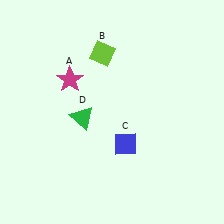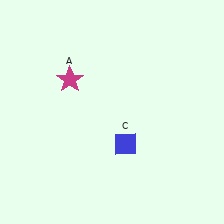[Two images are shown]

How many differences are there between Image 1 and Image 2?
There are 2 differences between the two images.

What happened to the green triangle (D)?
The green triangle (D) was removed in Image 2. It was in the bottom-left area of Image 1.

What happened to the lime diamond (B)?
The lime diamond (B) was removed in Image 2. It was in the top-left area of Image 1.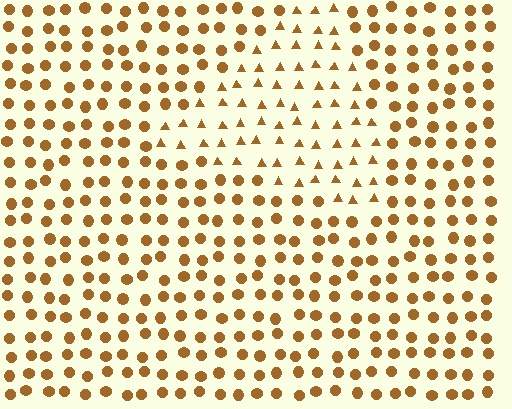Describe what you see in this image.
The image is filled with small brown elements arranged in a uniform grid. A triangle-shaped region contains triangles, while the surrounding area contains circles. The boundary is defined purely by the change in element shape.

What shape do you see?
I see a triangle.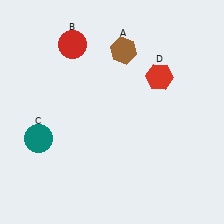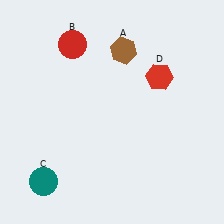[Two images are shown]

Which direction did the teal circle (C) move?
The teal circle (C) moved down.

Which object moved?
The teal circle (C) moved down.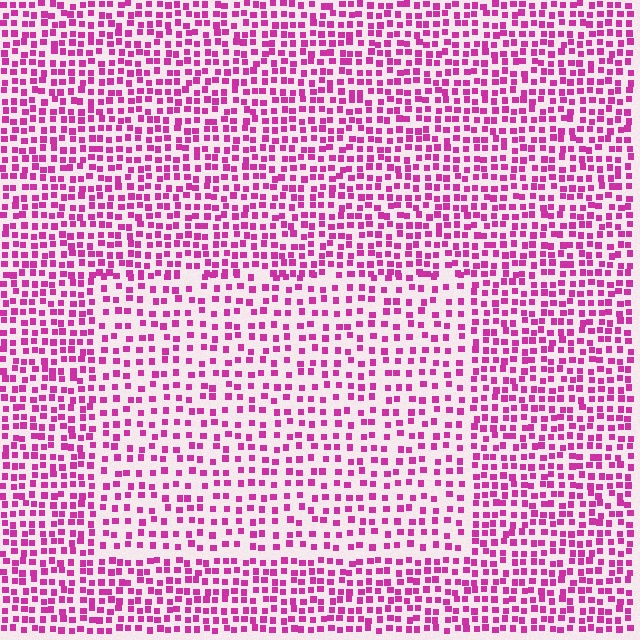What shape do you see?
I see a rectangle.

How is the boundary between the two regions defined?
The boundary is defined by a change in element density (approximately 1.6x ratio). All elements are the same color, size, and shape.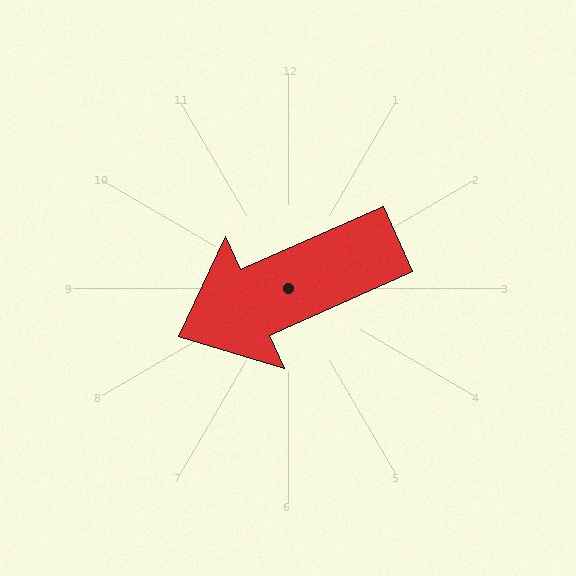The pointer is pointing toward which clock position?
Roughly 8 o'clock.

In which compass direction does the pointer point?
Southwest.